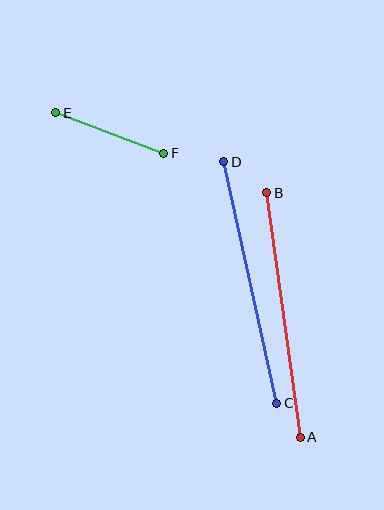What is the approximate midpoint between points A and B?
The midpoint is at approximately (283, 315) pixels.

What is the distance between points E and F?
The distance is approximately 115 pixels.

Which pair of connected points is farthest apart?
Points C and D are farthest apart.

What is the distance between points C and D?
The distance is approximately 247 pixels.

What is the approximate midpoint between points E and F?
The midpoint is at approximately (110, 133) pixels.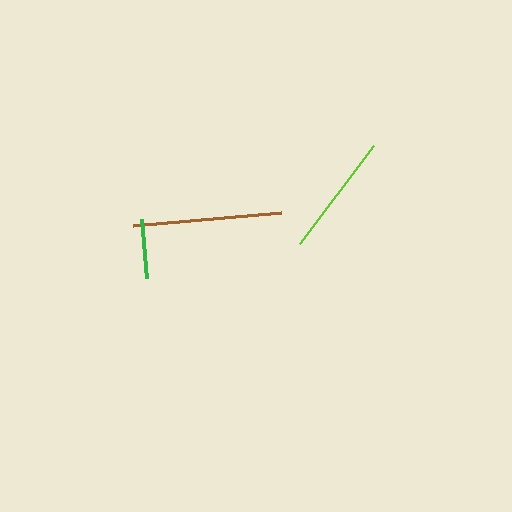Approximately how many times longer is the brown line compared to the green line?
The brown line is approximately 2.5 times the length of the green line.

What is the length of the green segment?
The green segment is approximately 60 pixels long.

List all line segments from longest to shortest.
From longest to shortest: brown, lime, green.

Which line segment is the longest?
The brown line is the longest at approximately 148 pixels.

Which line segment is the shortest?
The green line is the shortest at approximately 60 pixels.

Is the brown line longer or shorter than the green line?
The brown line is longer than the green line.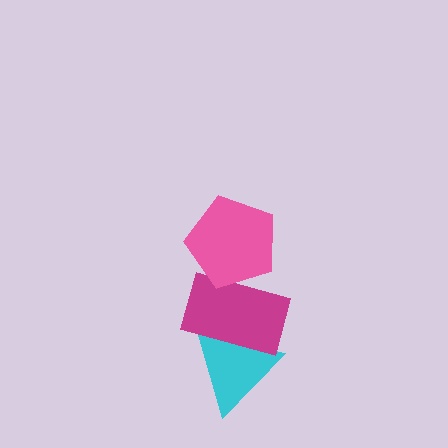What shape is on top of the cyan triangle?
The magenta rectangle is on top of the cyan triangle.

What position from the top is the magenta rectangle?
The magenta rectangle is 2nd from the top.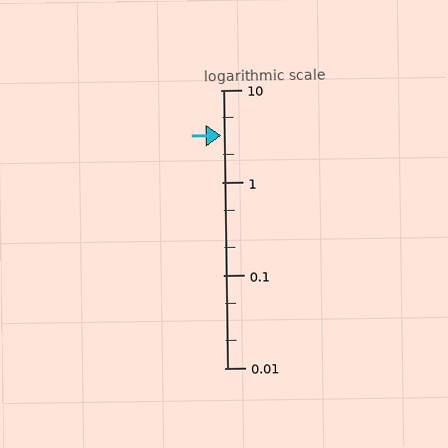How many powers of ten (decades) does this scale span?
The scale spans 3 decades, from 0.01 to 10.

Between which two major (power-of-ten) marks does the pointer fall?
The pointer is between 1 and 10.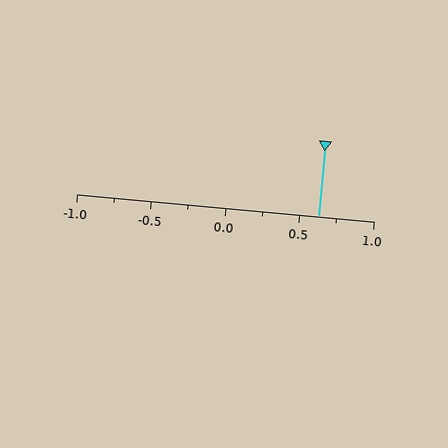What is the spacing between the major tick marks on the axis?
The major ticks are spaced 0.5 apart.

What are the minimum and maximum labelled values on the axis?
The axis runs from -1.0 to 1.0.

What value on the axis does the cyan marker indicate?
The marker indicates approximately 0.62.